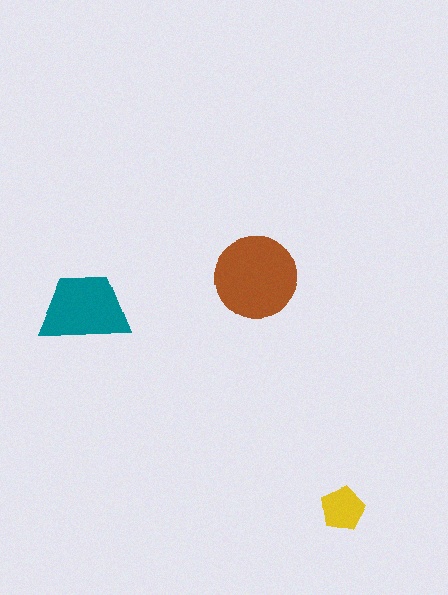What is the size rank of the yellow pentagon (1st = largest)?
3rd.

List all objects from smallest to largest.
The yellow pentagon, the teal trapezoid, the brown circle.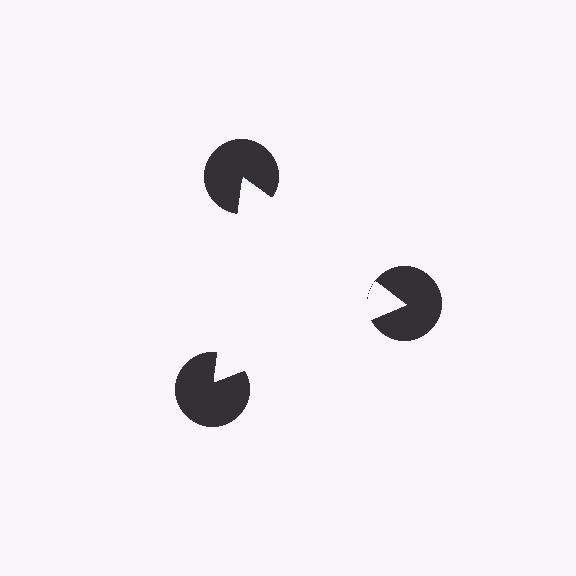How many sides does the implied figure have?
3 sides.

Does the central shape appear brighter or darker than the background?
It typically appears slightly brighter than the background, even though no actual brightness change is drawn.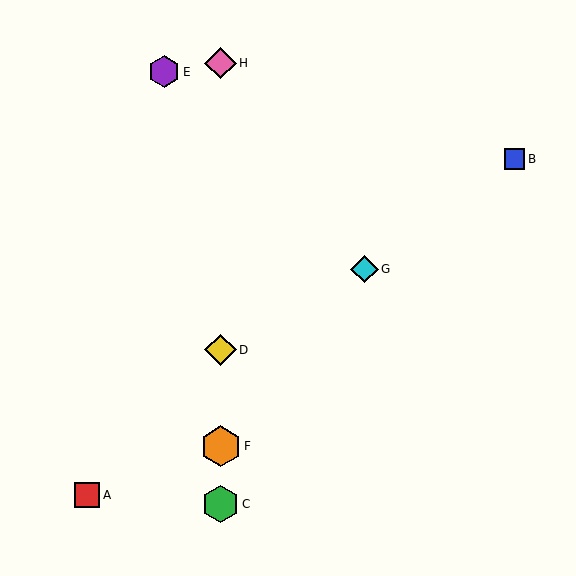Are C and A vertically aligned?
No, C is at x≈221 and A is at x≈87.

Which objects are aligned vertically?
Objects C, D, F, H are aligned vertically.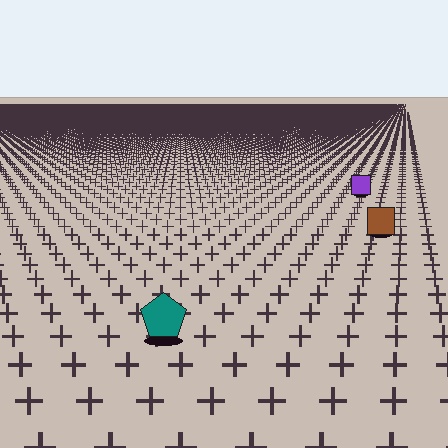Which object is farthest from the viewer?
The purple square is farthest from the viewer. It appears smaller and the ground texture around it is denser.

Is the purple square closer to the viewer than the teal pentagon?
No. The teal pentagon is closer — you can tell from the texture gradient: the ground texture is coarser near it.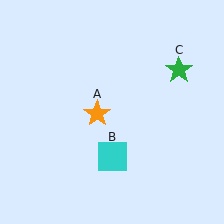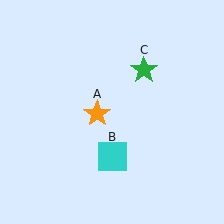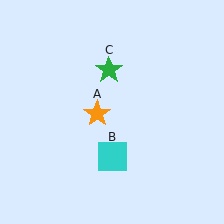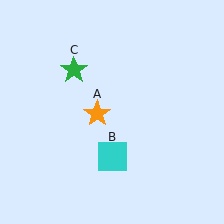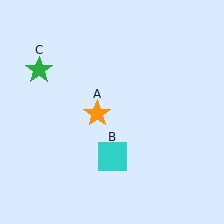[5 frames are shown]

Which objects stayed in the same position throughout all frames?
Orange star (object A) and cyan square (object B) remained stationary.